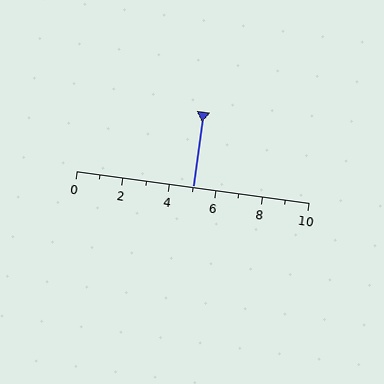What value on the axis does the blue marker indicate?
The marker indicates approximately 5.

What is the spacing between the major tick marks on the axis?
The major ticks are spaced 2 apart.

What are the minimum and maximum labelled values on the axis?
The axis runs from 0 to 10.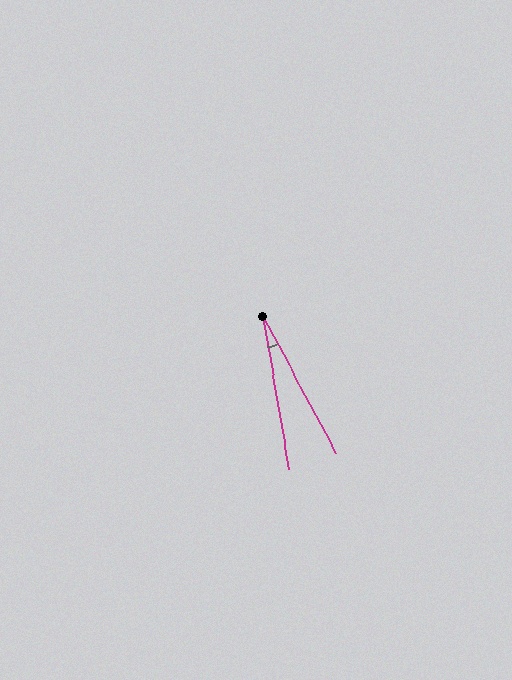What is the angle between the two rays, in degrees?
Approximately 19 degrees.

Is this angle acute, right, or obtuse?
It is acute.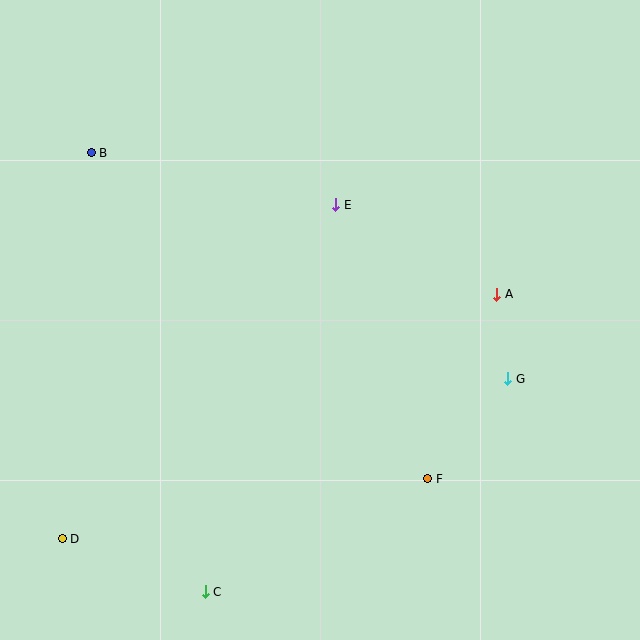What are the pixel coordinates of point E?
Point E is at (336, 205).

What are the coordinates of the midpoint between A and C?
The midpoint between A and C is at (351, 443).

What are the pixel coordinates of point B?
Point B is at (91, 153).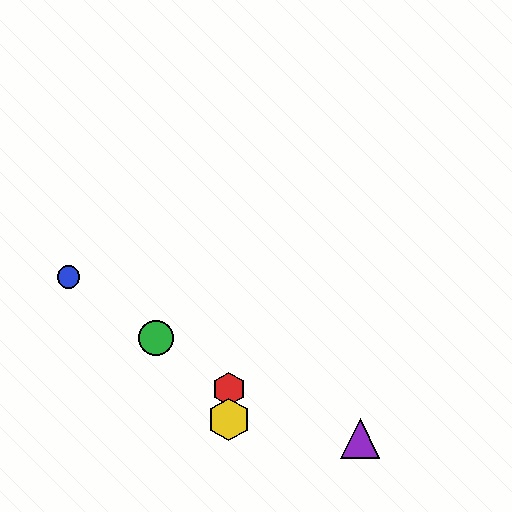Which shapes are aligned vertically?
The red hexagon, the yellow hexagon are aligned vertically.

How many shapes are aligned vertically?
2 shapes (the red hexagon, the yellow hexagon) are aligned vertically.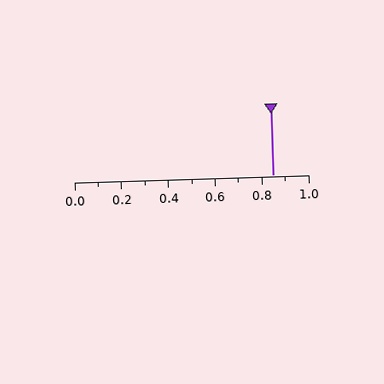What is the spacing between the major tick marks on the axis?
The major ticks are spaced 0.2 apart.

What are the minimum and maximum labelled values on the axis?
The axis runs from 0.0 to 1.0.